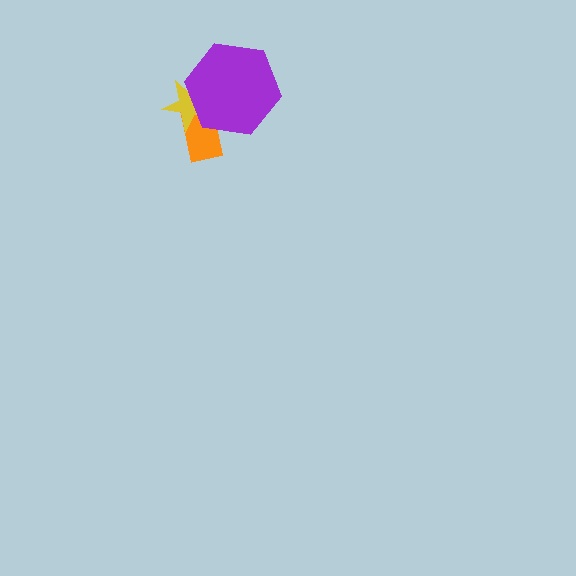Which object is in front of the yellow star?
The purple hexagon is in front of the yellow star.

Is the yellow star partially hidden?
Yes, it is partially covered by another shape.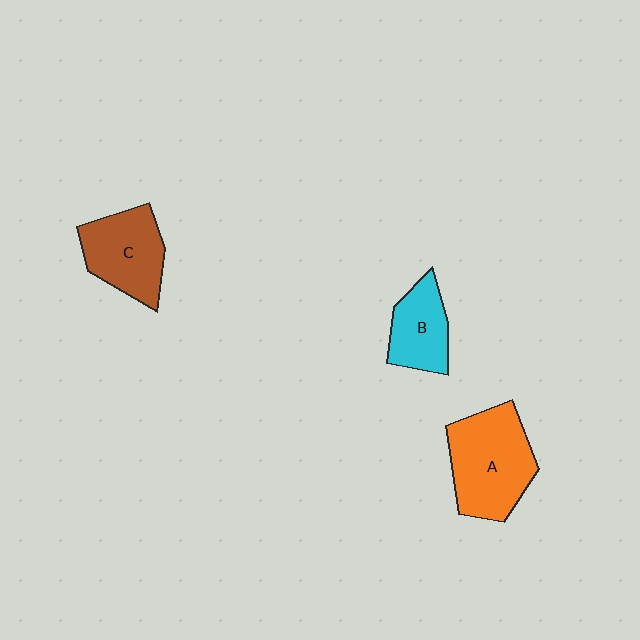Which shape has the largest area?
Shape A (orange).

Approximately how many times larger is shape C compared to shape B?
Approximately 1.3 times.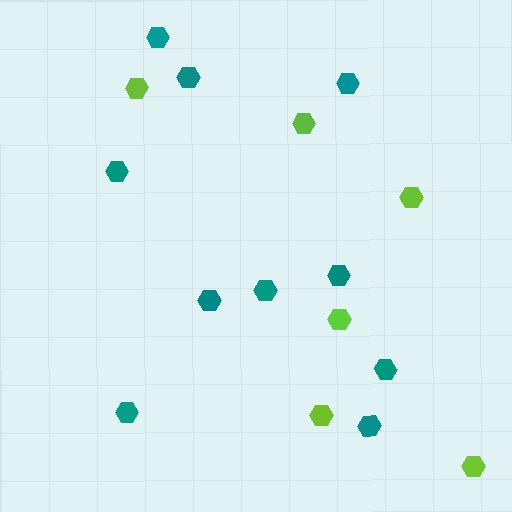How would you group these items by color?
There are 2 groups: one group of teal hexagons (10) and one group of lime hexagons (6).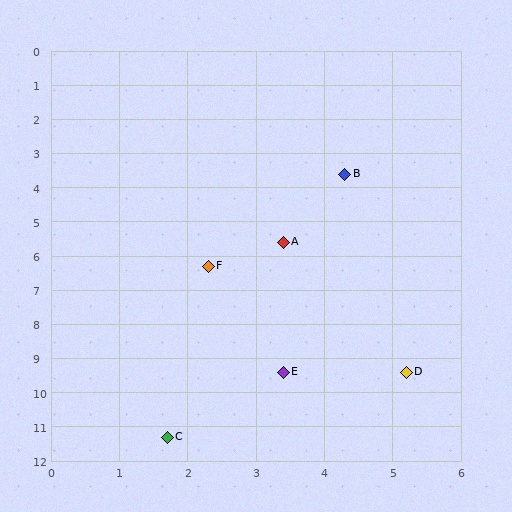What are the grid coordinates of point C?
Point C is at approximately (1.7, 11.3).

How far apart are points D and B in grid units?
Points D and B are about 5.9 grid units apart.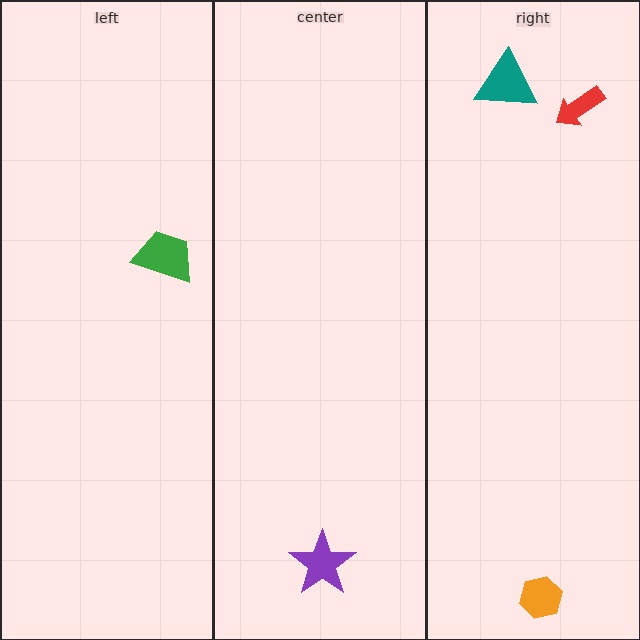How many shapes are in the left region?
1.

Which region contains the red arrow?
The right region.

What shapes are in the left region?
The green trapezoid.